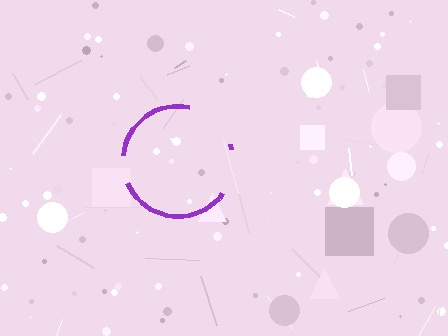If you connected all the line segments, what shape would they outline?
They would outline a circle.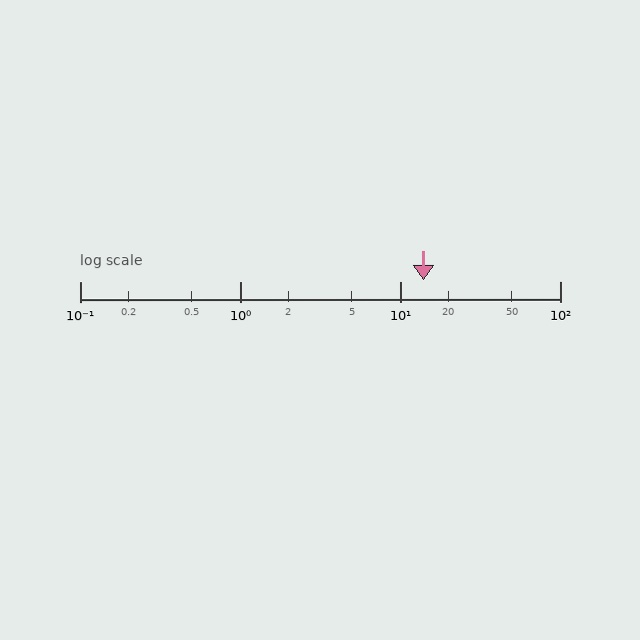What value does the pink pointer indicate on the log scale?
The pointer indicates approximately 14.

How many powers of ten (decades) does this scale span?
The scale spans 3 decades, from 0.1 to 100.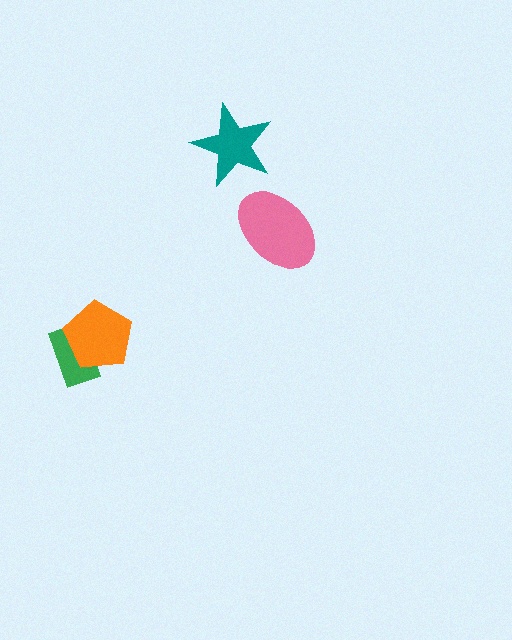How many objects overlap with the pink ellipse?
0 objects overlap with the pink ellipse.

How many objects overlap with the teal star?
0 objects overlap with the teal star.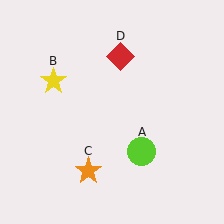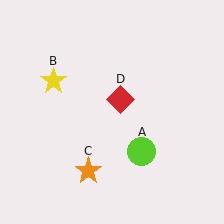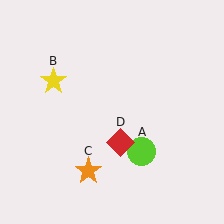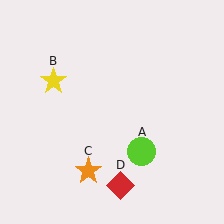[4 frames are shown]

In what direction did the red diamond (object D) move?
The red diamond (object D) moved down.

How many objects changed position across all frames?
1 object changed position: red diamond (object D).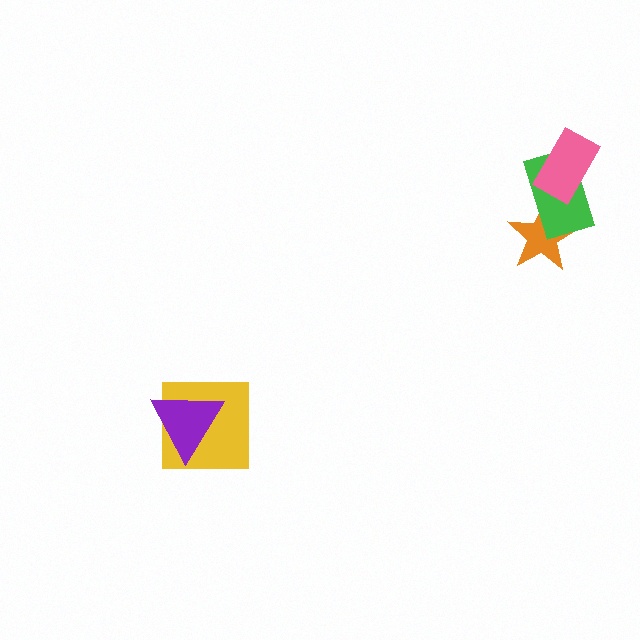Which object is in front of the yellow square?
The purple triangle is in front of the yellow square.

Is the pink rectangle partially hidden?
No, no other shape covers it.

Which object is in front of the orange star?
The green rectangle is in front of the orange star.